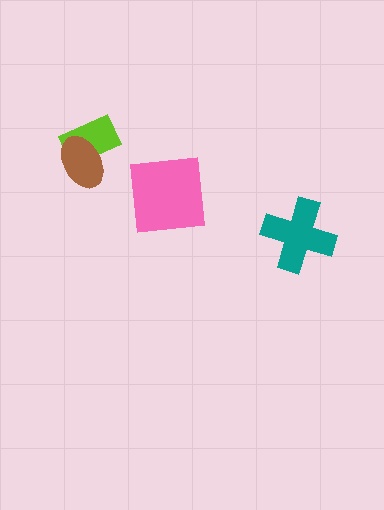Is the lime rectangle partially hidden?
Yes, it is partially covered by another shape.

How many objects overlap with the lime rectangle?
1 object overlaps with the lime rectangle.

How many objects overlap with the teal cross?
0 objects overlap with the teal cross.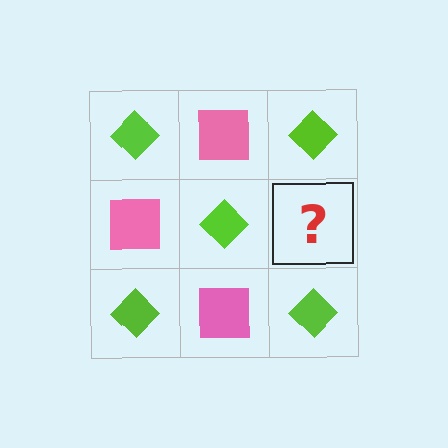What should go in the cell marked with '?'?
The missing cell should contain a pink square.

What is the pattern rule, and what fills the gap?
The rule is that it alternates lime diamond and pink square in a checkerboard pattern. The gap should be filled with a pink square.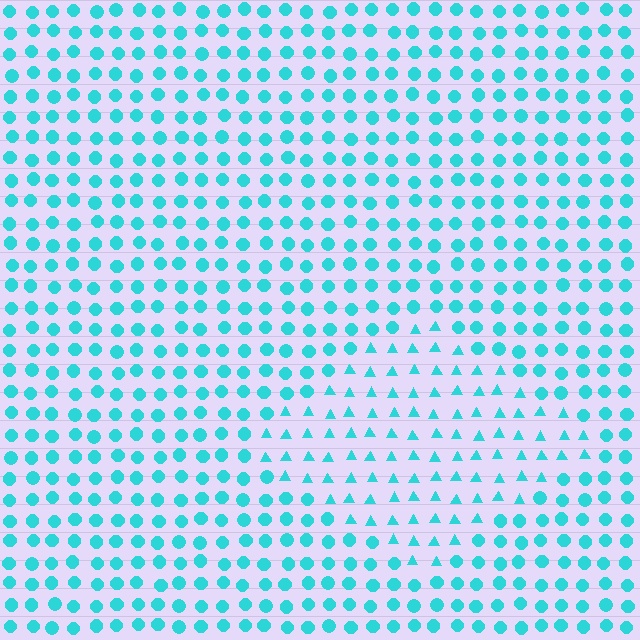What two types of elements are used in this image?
The image uses triangles inside the diamond region and circles outside it.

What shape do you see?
I see a diamond.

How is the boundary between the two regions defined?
The boundary is defined by a change in element shape: triangles inside vs. circles outside. All elements share the same color and spacing.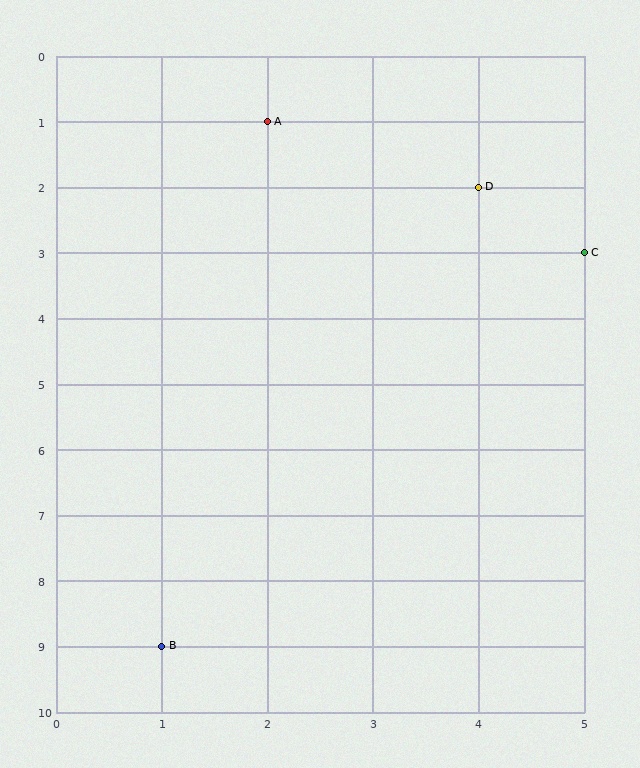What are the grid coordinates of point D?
Point D is at grid coordinates (4, 2).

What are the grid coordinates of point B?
Point B is at grid coordinates (1, 9).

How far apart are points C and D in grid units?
Points C and D are 1 column and 1 row apart (about 1.4 grid units diagonally).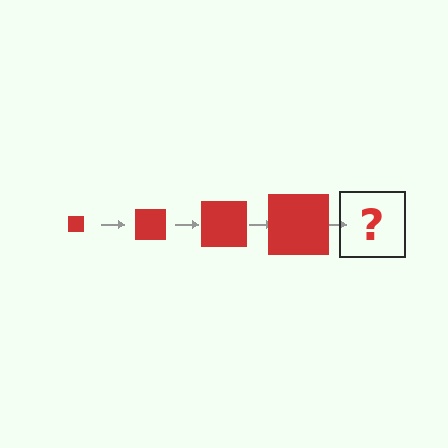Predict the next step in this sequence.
The next step is a red square, larger than the previous one.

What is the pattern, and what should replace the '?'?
The pattern is that the square gets progressively larger each step. The '?' should be a red square, larger than the previous one.